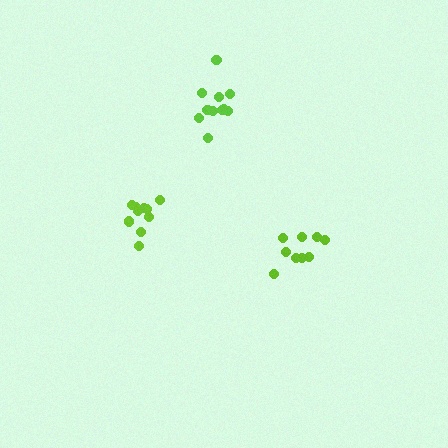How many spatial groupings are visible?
There are 3 spatial groupings.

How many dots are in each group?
Group 1: 9 dots, Group 2: 10 dots, Group 3: 11 dots (30 total).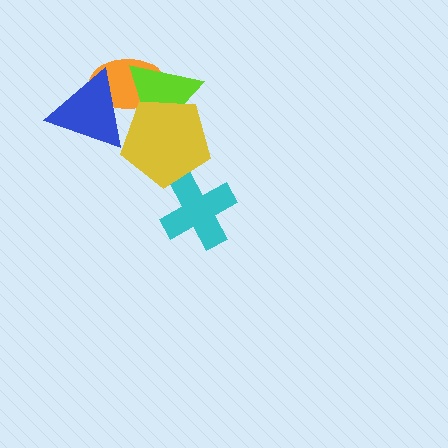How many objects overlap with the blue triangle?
3 objects overlap with the blue triangle.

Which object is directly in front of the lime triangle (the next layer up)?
The yellow pentagon is directly in front of the lime triangle.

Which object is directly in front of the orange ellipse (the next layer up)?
The lime triangle is directly in front of the orange ellipse.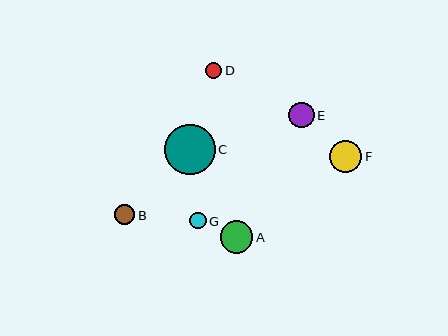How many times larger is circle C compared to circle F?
Circle C is approximately 1.6 times the size of circle F.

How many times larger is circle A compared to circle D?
Circle A is approximately 2.0 times the size of circle D.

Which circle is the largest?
Circle C is the largest with a size of approximately 51 pixels.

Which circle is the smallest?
Circle G is the smallest with a size of approximately 16 pixels.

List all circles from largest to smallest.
From largest to smallest: C, F, A, E, B, D, G.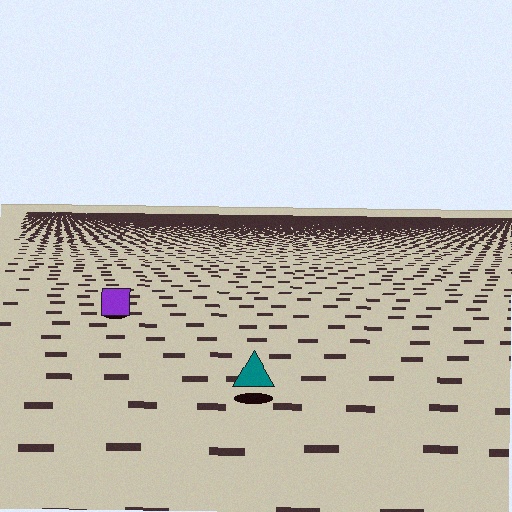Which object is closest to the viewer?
The teal triangle is closest. The texture marks near it are larger and more spread out.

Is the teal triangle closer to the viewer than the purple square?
Yes. The teal triangle is closer — you can tell from the texture gradient: the ground texture is coarser near it.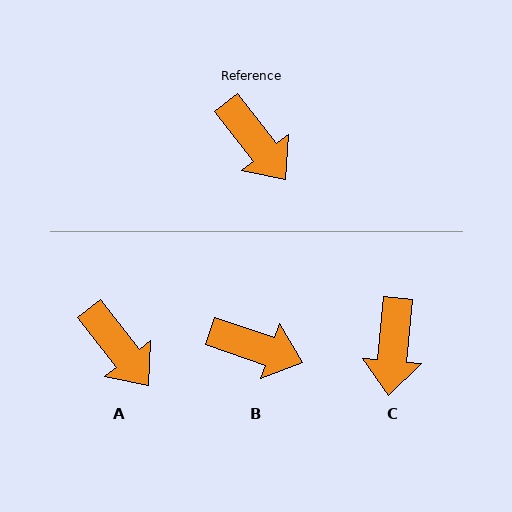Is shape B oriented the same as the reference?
No, it is off by about 33 degrees.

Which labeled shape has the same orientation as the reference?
A.